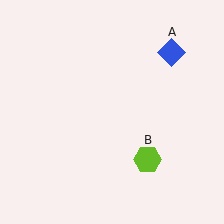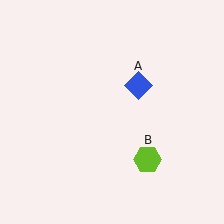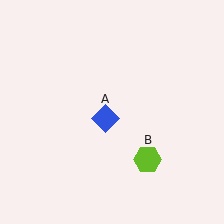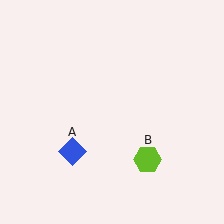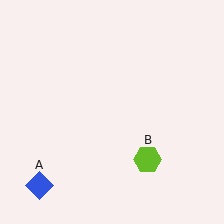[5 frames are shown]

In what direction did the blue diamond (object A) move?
The blue diamond (object A) moved down and to the left.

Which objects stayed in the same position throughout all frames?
Lime hexagon (object B) remained stationary.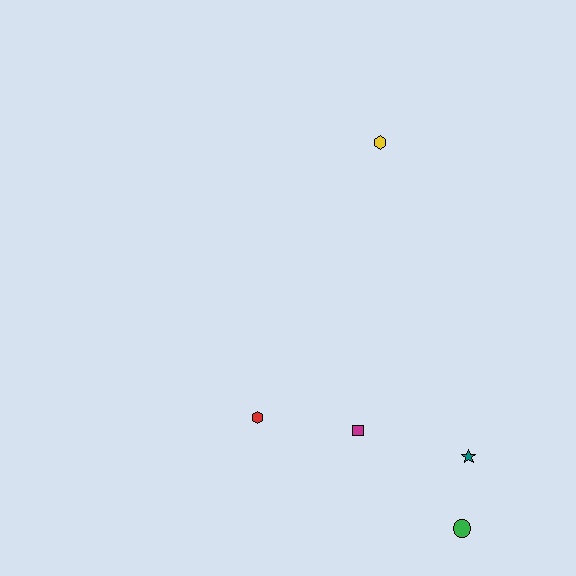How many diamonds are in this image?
There are no diamonds.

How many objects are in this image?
There are 5 objects.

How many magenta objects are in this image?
There is 1 magenta object.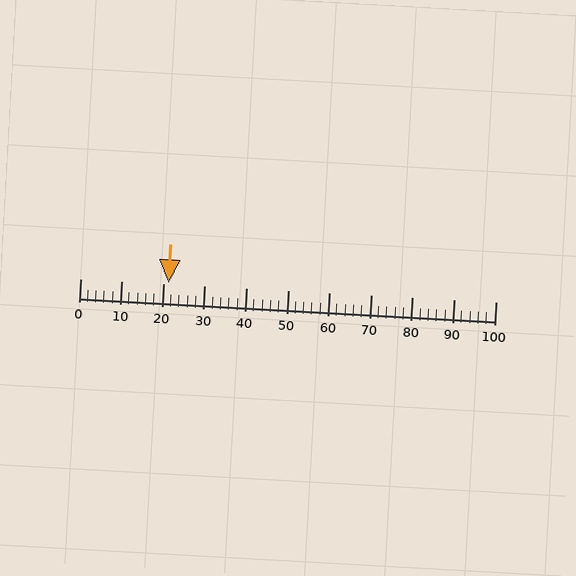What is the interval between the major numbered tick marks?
The major tick marks are spaced 10 units apart.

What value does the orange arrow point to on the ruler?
The orange arrow points to approximately 21.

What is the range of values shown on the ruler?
The ruler shows values from 0 to 100.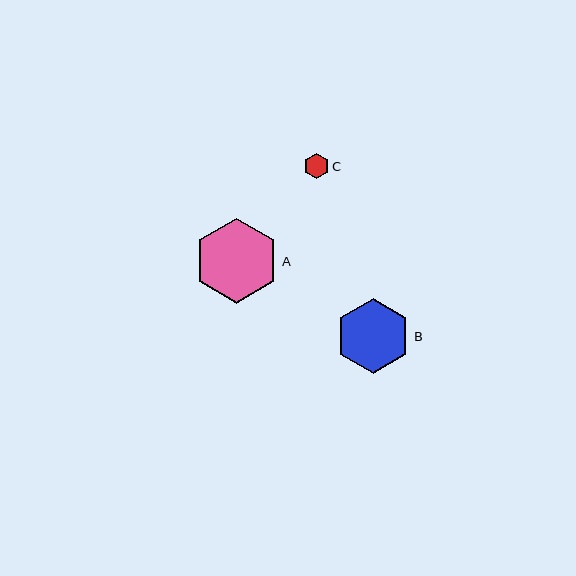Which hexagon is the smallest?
Hexagon C is the smallest with a size of approximately 25 pixels.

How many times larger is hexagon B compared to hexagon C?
Hexagon B is approximately 2.9 times the size of hexagon C.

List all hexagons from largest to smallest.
From largest to smallest: A, B, C.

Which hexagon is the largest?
Hexagon A is the largest with a size of approximately 85 pixels.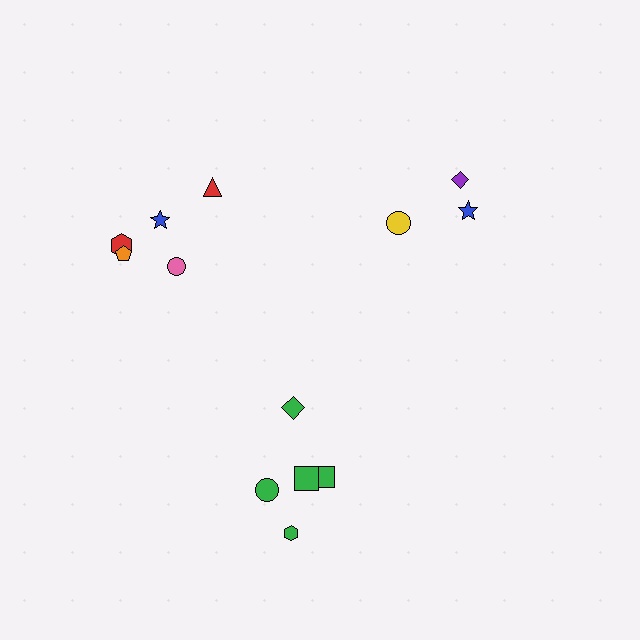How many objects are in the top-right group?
There are 3 objects.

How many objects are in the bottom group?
There are 5 objects.